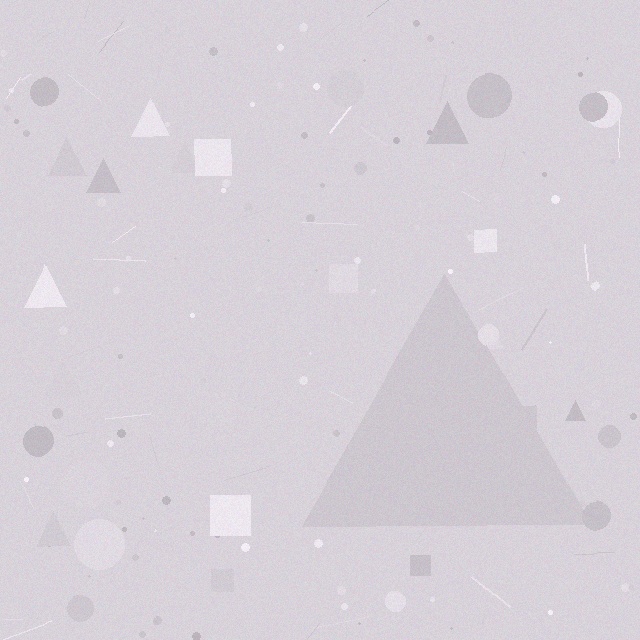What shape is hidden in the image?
A triangle is hidden in the image.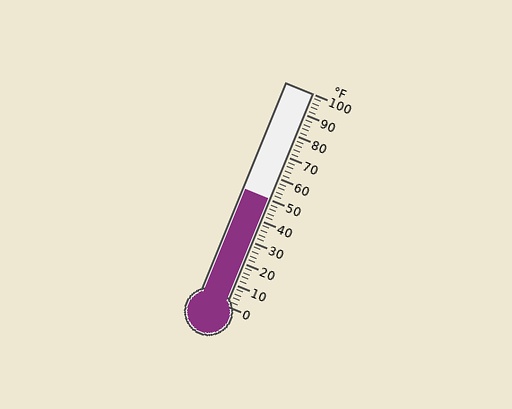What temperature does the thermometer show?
The thermometer shows approximately 50°F.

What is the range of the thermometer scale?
The thermometer scale ranges from 0°F to 100°F.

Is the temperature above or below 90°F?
The temperature is below 90°F.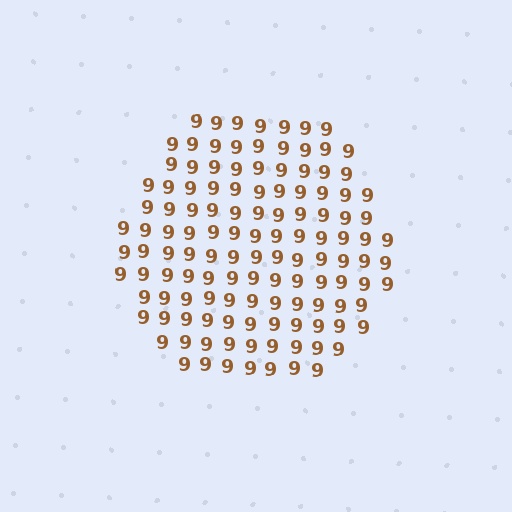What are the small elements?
The small elements are digit 9's.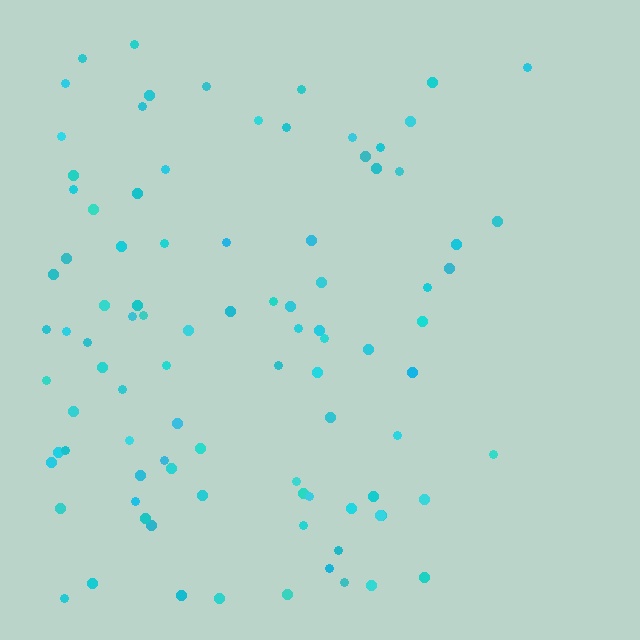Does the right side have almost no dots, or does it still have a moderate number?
Still a moderate number, just noticeably fewer than the left.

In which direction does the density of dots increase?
From right to left, with the left side densest.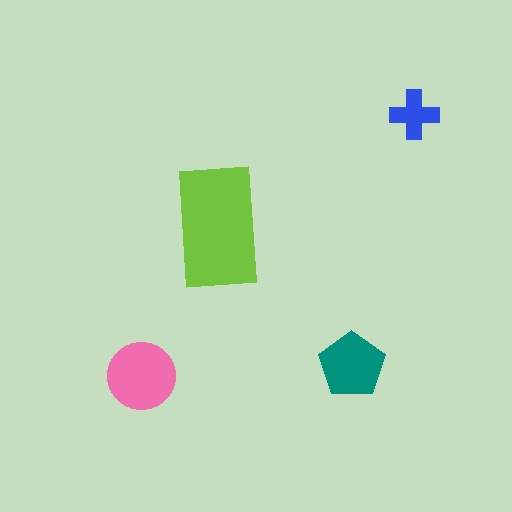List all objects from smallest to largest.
The blue cross, the teal pentagon, the pink circle, the lime rectangle.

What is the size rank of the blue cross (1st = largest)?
4th.